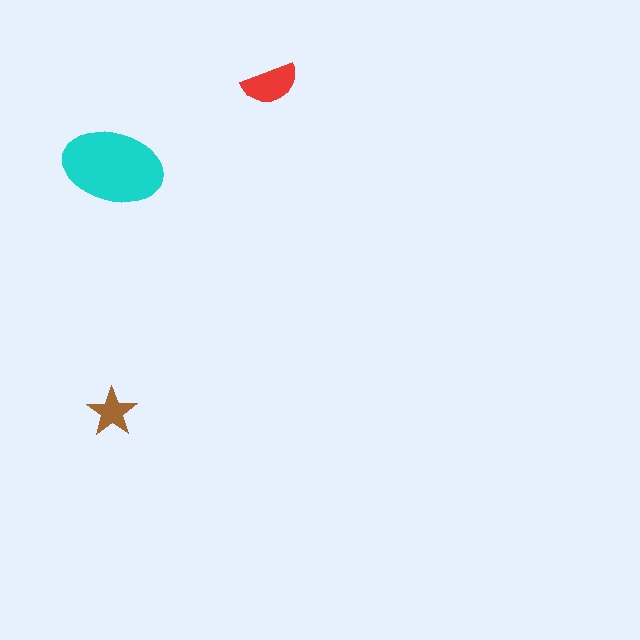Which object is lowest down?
The brown star is bottommost.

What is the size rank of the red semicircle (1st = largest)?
2nd.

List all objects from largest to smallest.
The cyan ellipse, the red semicircle, the brown star.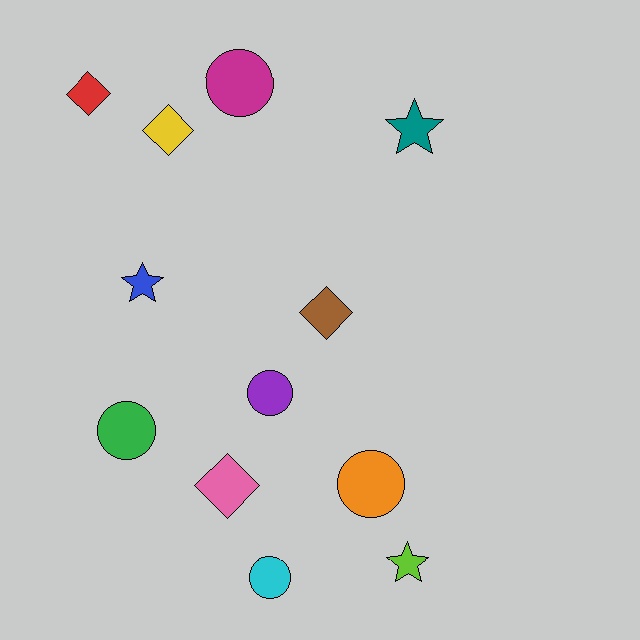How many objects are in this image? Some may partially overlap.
There are 12 objects.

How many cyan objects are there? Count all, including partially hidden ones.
There is 1 cyan object.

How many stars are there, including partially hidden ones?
There are 3 stars.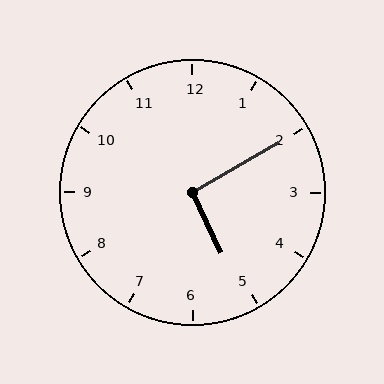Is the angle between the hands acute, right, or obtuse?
It is right.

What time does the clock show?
5:10.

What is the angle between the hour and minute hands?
Approximately 95 degrees.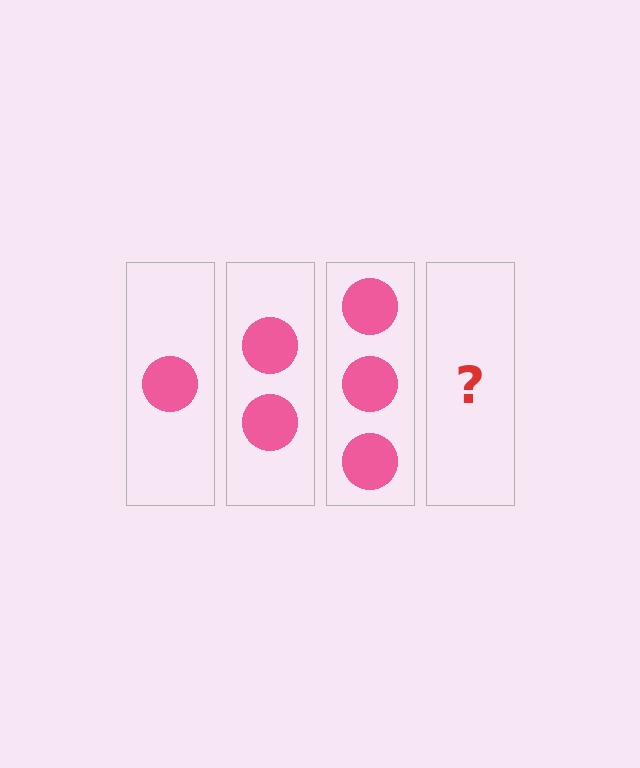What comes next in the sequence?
The next element should be 4 circles.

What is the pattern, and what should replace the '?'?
The pattern is that each step adds one more circle. The '?' should be 4 circles.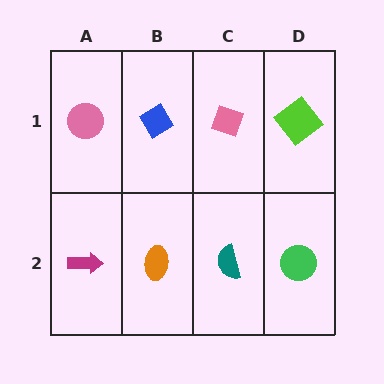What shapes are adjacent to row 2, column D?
A lime diamond (row 1, column D), a teal semicircle (row 2, column C).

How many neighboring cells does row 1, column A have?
2.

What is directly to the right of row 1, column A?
A blue diamond.